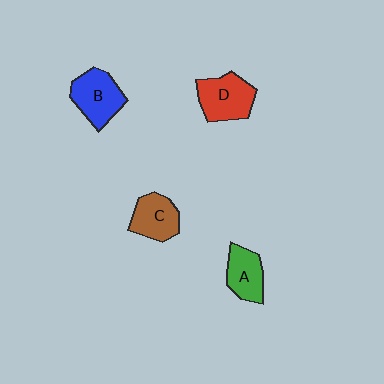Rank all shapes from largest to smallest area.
From largest to smallest: D (red), B (blue), C (brown), A (green).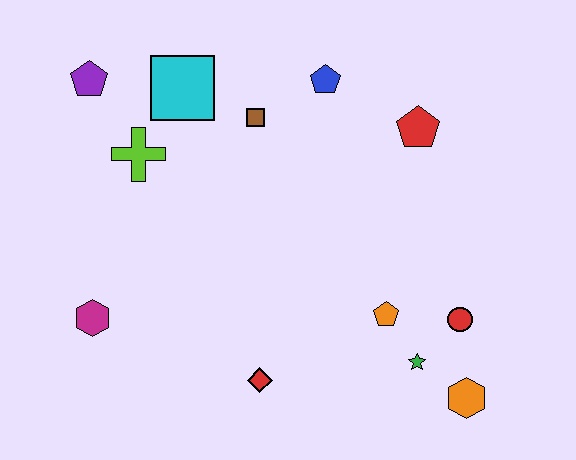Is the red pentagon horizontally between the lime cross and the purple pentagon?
No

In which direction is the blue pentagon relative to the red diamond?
The blue pentagon is above the red diamond.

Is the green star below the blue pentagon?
Yes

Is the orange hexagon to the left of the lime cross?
No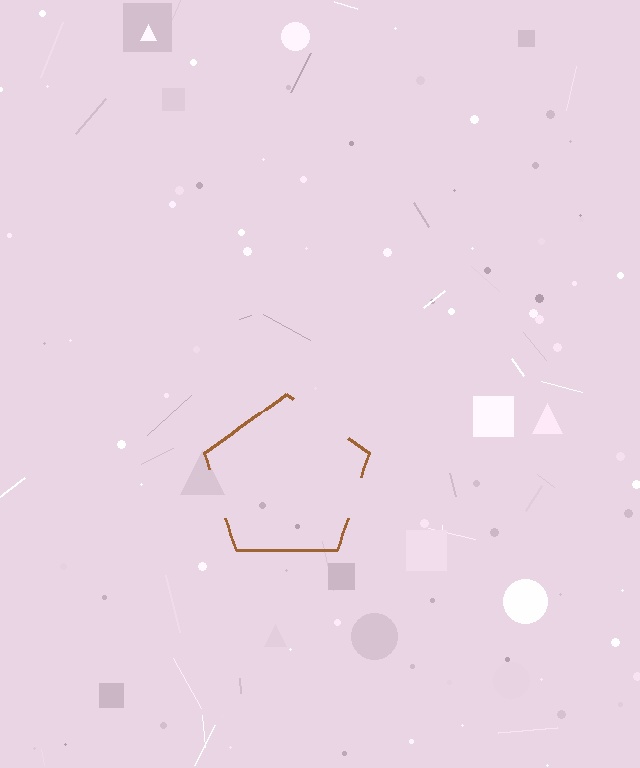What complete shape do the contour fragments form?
The contour fragments form a pentagon.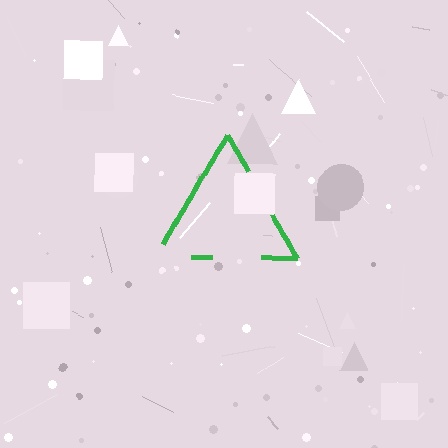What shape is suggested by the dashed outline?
The dashed outline suggests a triangle.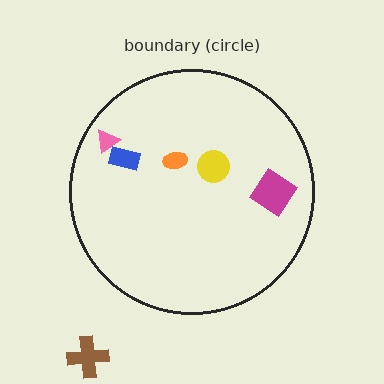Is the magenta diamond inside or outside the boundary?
Inside.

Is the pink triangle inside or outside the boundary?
Inside.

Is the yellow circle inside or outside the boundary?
Inside.